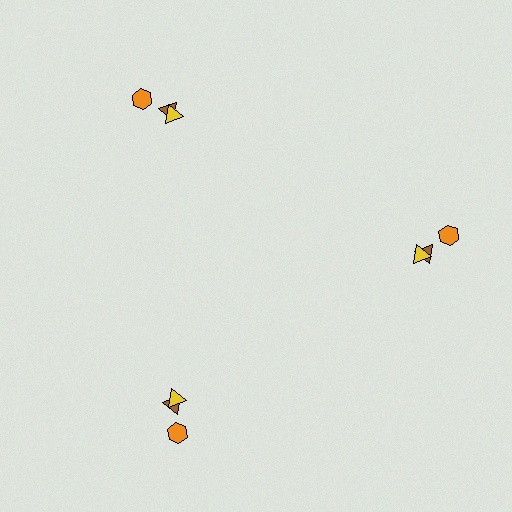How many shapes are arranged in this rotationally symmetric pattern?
There are 9 shapes, arranged in 3 groups of 3.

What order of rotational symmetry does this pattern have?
This pattern has 3-fold rotational symmetry.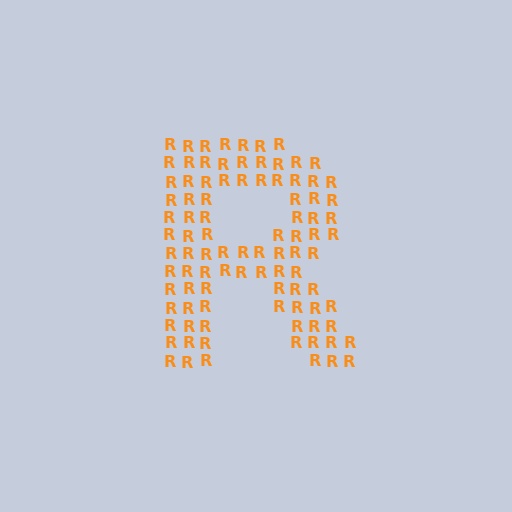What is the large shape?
The large shape is the letter R.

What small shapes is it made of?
It is made of small letter R's.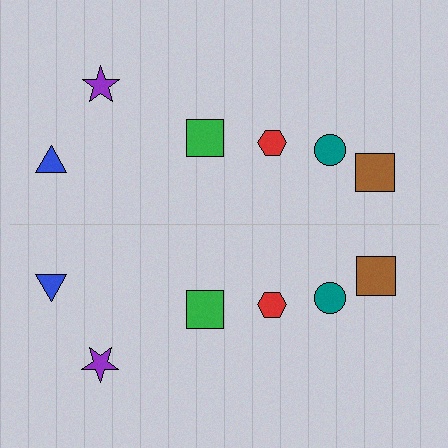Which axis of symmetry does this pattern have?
The pattern has a horizontal axis of symmetry running through the center of the image.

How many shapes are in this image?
There are 12 shapes in this image.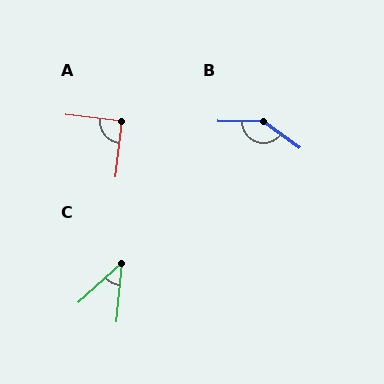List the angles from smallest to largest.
C (42°), A (91°), B (145°).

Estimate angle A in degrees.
Approximately 91 degrees.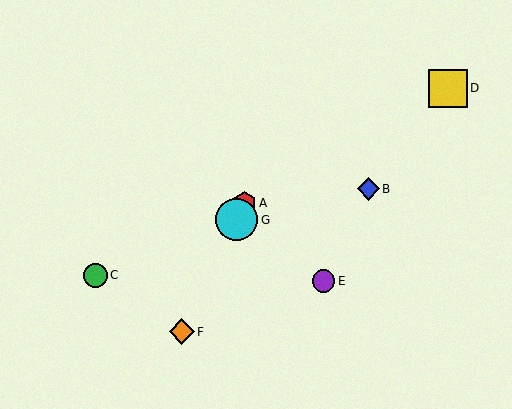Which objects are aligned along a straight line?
Objects A, F, G are aligned along a straight line.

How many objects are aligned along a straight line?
3 objects (A, F, G) are aligned along a straight line.